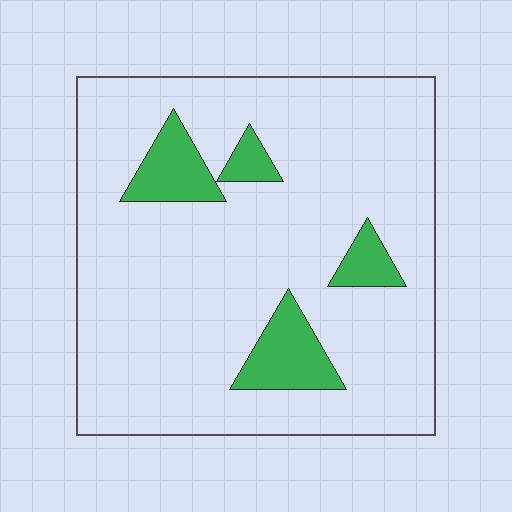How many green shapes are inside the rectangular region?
4.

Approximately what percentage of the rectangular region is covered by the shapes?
Approximately 10%.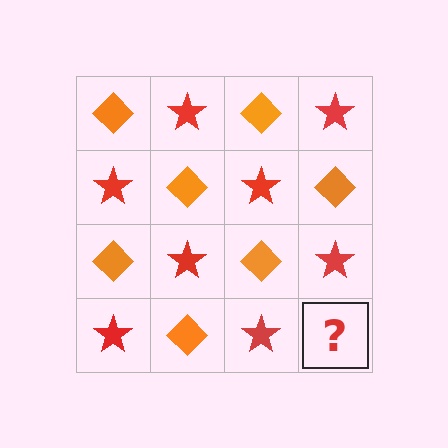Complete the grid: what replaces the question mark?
The question mark should be replaced with an orange diamond.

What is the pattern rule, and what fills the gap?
The rule is that it alternates orange diamond and red star in a checkerboard pattern. The gap should be filled with an orange diamond.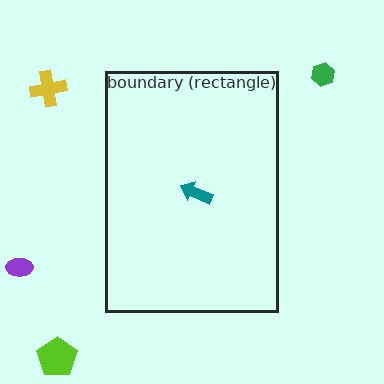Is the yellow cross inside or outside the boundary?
Outside.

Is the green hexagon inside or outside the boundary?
Outside.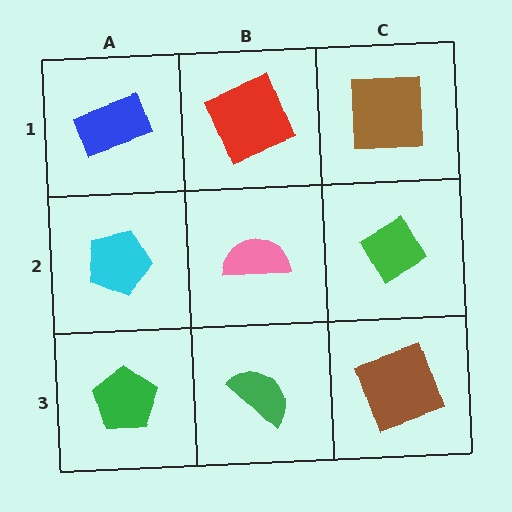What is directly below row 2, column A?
A green pentagon.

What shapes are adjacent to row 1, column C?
A green diamond (row 2, column C), a red square (row 1, column B).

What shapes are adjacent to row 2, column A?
A blue rectangle (row 1, column A), a green pentagon (row 3, column A), a pink semicircle (row 2, column B).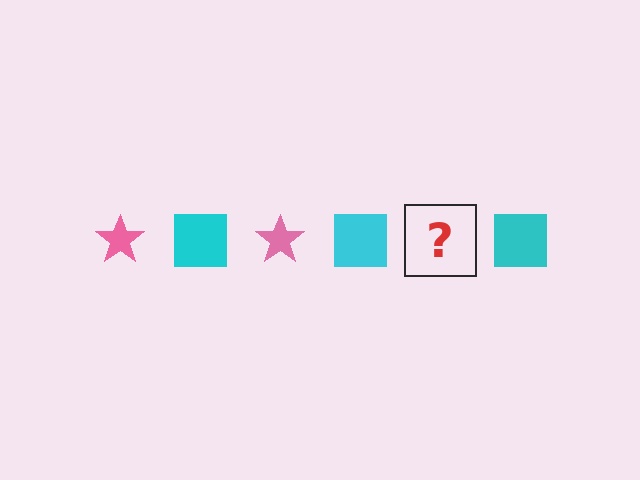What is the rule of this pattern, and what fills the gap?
The rule is that the pattern alternates between pink star and cyan square. The gap should be filled with a pink star.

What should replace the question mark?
The question mark should be replaced with a pink star.